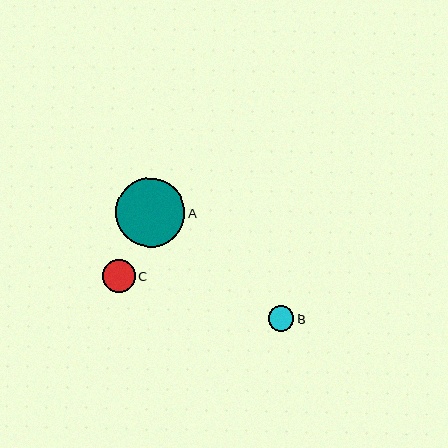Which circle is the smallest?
Circle B is the smallest with a size of approximately 26 pixels.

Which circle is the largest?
Circle A is the largest with a size of approximately 69 pixels.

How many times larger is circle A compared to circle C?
Circle A is approximately 2.1 times the size of circle C.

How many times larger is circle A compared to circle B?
Circle A is approximately 2.7 times the size of circle B.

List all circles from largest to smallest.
From largest to smallest: A, C, B.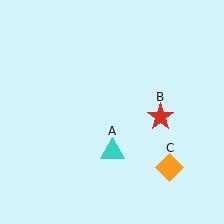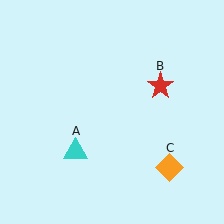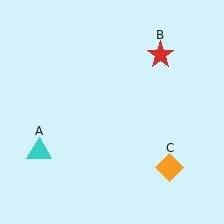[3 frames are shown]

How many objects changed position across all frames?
2 objects changed position: cyan triangle (object A), red star (object B).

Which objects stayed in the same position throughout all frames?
Orange diamond (object C) remained stationary.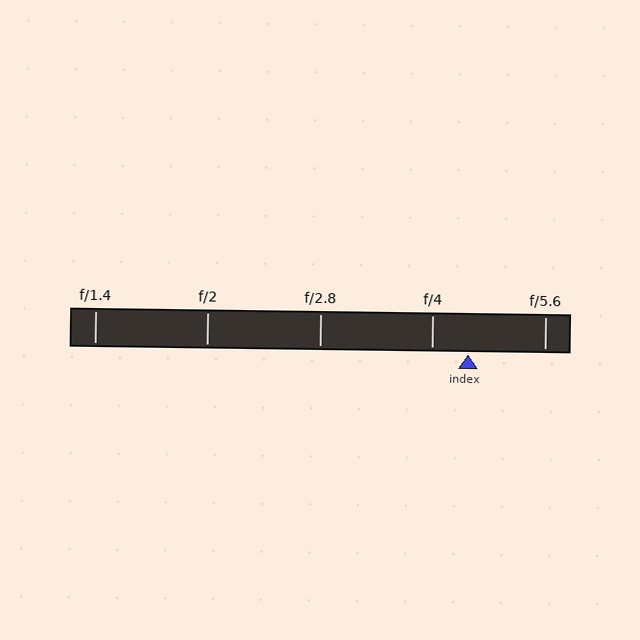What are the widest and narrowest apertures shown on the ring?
The widest aperture shown is f/1.4 and the narrowest is f/5.6.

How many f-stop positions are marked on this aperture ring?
There are 5 f-stop positions marked.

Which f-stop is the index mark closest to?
The index mark is closest to f/4.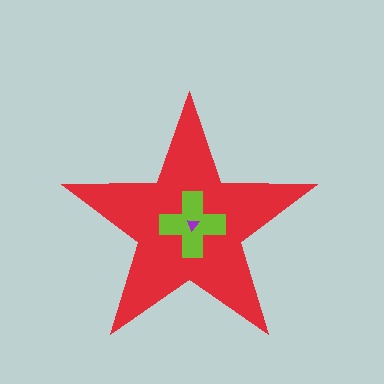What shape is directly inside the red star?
The lime cross.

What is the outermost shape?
The red star.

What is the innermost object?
The purple triangle.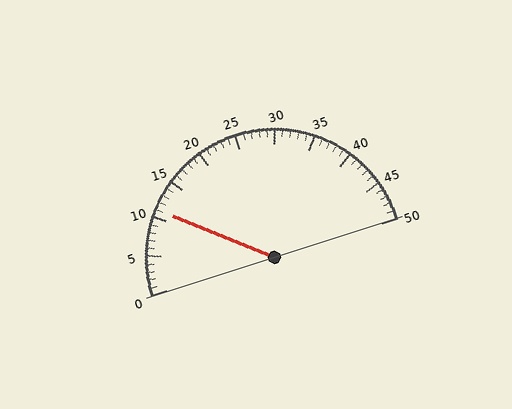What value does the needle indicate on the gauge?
The needle indicates approximately 11.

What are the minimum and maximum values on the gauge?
The gauge ranges from 0 to 50.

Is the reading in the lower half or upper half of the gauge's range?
The reading is in the lower half of the range (0 to 50).